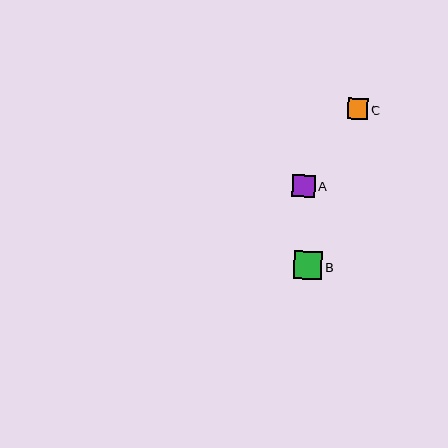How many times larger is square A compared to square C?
Square A is approximately 1.1 times the size of square C.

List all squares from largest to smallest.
From largest to smallest: B, A, C.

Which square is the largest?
Square B is the largest with a size of approximately 28 pixels.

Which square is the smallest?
Square C is the smallest with a size of approximately 20 pixels.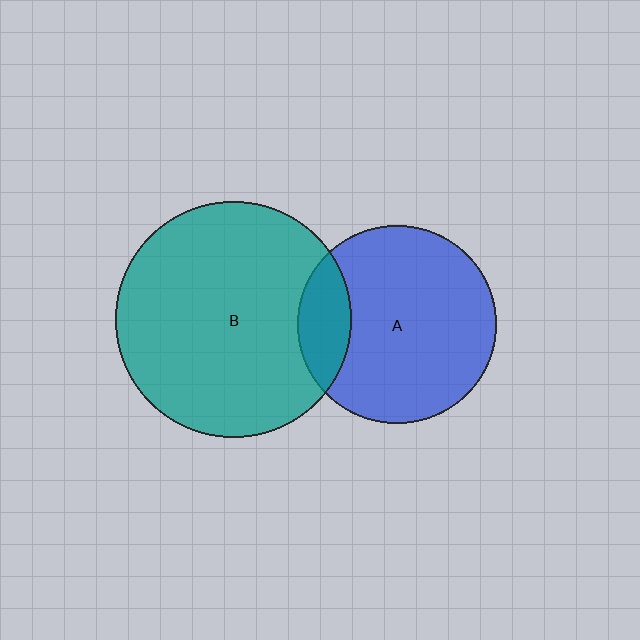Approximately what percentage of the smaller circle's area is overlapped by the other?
Approximately 15%.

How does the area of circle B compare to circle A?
Approximately 1.4 times.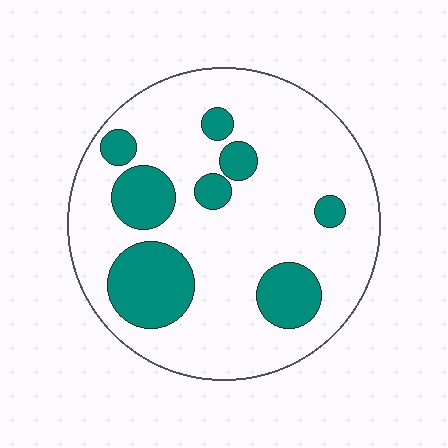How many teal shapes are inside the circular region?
8.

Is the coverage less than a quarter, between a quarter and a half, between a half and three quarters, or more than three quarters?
Less than a quarter.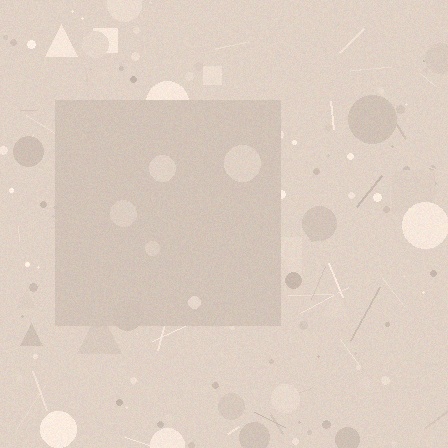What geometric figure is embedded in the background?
A square is embedded in the background.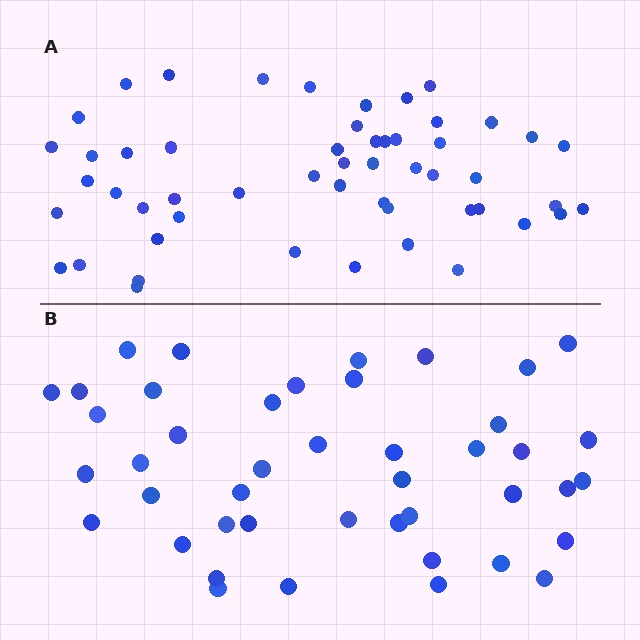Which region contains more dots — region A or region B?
Region A (the top region) has more dots.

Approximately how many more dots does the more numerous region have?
Region A has roughly 8 or so more dots than region B.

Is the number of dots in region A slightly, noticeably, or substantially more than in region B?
Region A has only slightly more — the two regions are fairly close. The ratio is roughly 1.2 to 1.